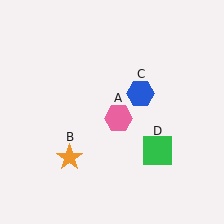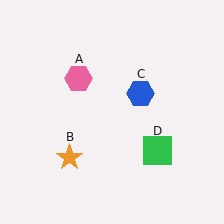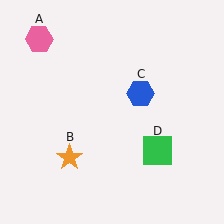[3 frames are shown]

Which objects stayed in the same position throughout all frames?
Orange star (object B) and blue hexagon (object C) and green square (object D) remained stationary.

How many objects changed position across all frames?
1 object changed position: pink hexagon (object A).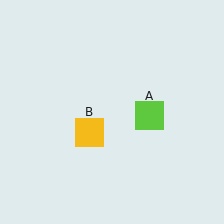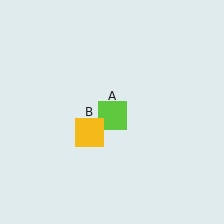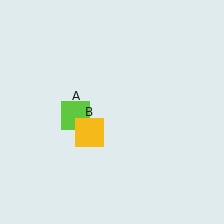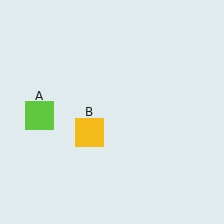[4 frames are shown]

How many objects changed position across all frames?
1 object changed position: lime square (object A).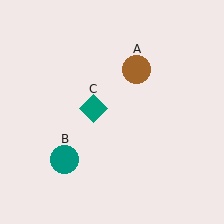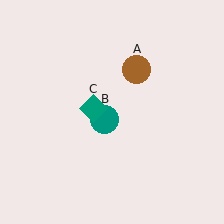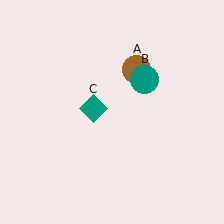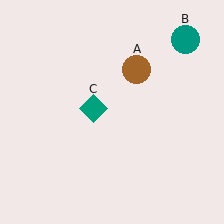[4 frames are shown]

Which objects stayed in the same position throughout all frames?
Brown circle (object A) and teal diamond (object C) remained stationary.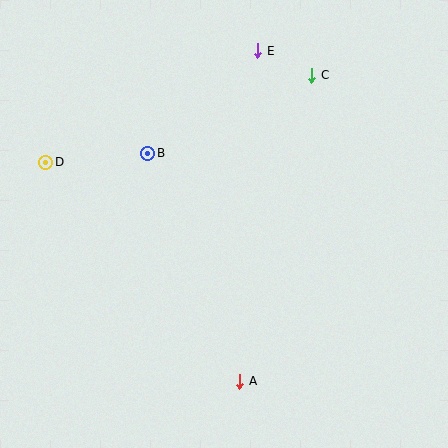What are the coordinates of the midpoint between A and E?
The midpoint between A and E is at (249, 216).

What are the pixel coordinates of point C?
Point C is at (312, 75).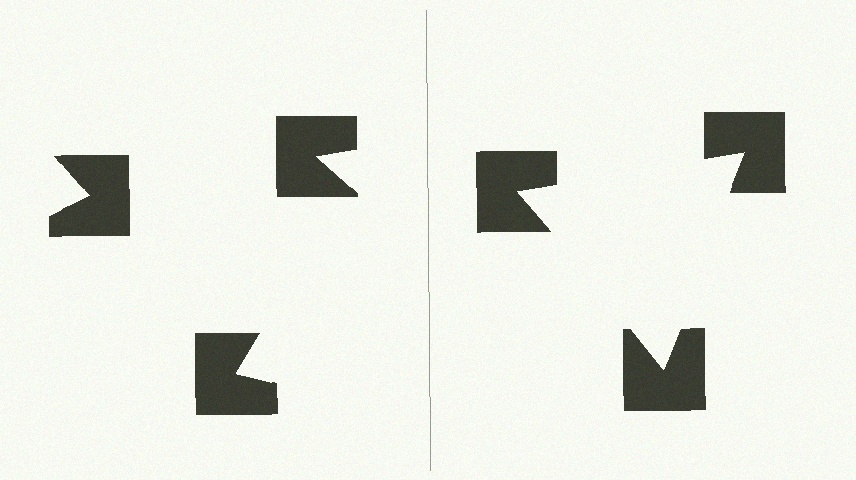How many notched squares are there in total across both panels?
6 — 3 on each side.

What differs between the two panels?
The notched squares are positioned identically on both sides; only the wedge orientations differ. On the right they align to a triangle; on the left they are misaligned.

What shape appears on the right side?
An illusory triangle.